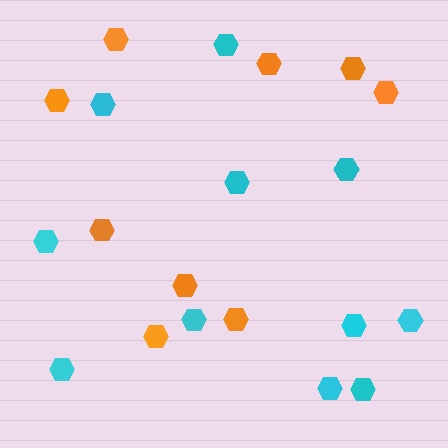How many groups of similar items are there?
There are 2 groups: one group of cyan hexagons (11) and one group of orange hexagons (9).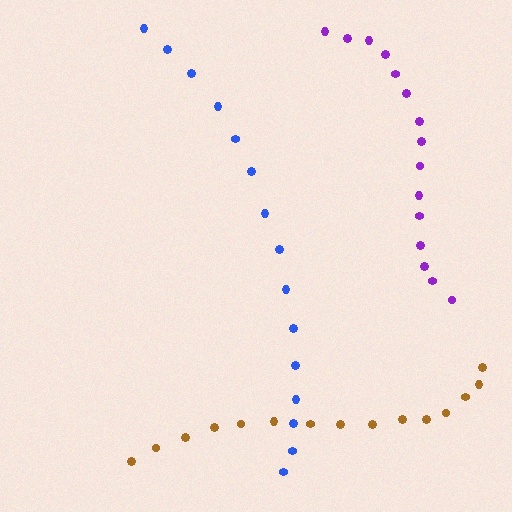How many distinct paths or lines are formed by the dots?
There are 3 distinct paths.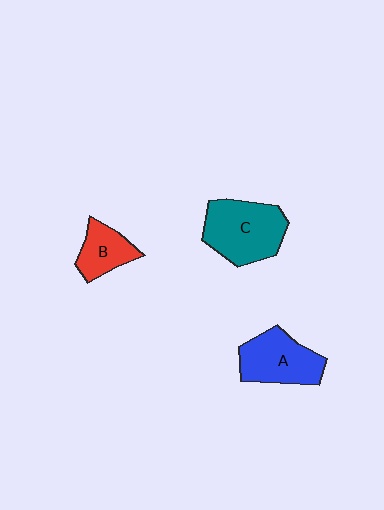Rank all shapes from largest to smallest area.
From largest to smallest: C (teal), A (blue), B (red).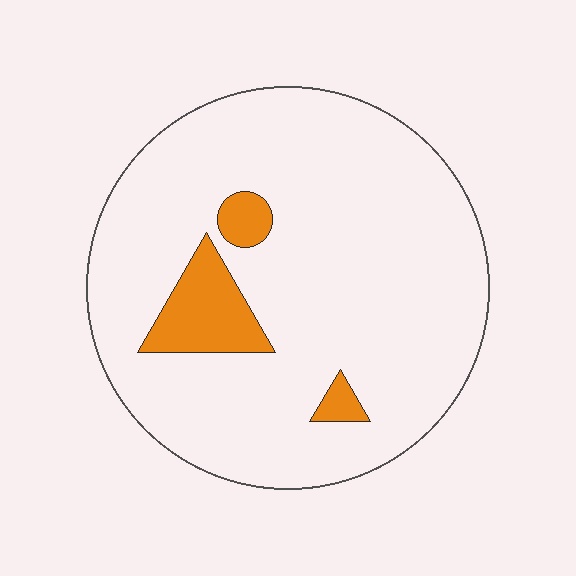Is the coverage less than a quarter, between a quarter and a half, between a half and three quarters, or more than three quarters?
Less than a quarter.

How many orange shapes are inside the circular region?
3.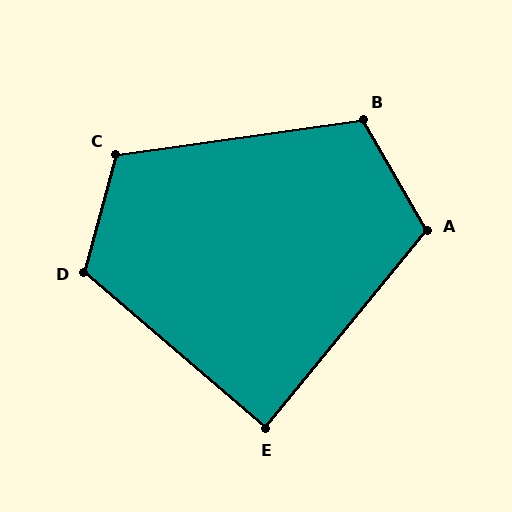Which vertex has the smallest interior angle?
E, at approximately 88 degrees.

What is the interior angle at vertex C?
Approximately 113 degrees (obtuse).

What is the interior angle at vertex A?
Approximately 111 degrees (obtuse).